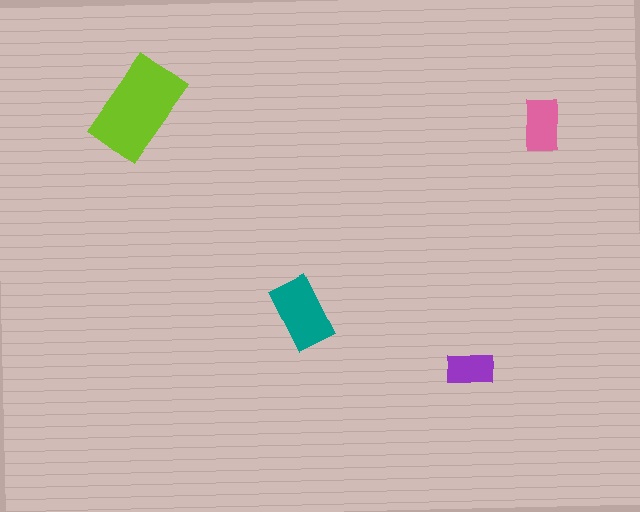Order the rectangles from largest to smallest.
the lime one, the teal one, the pink one, the purple one.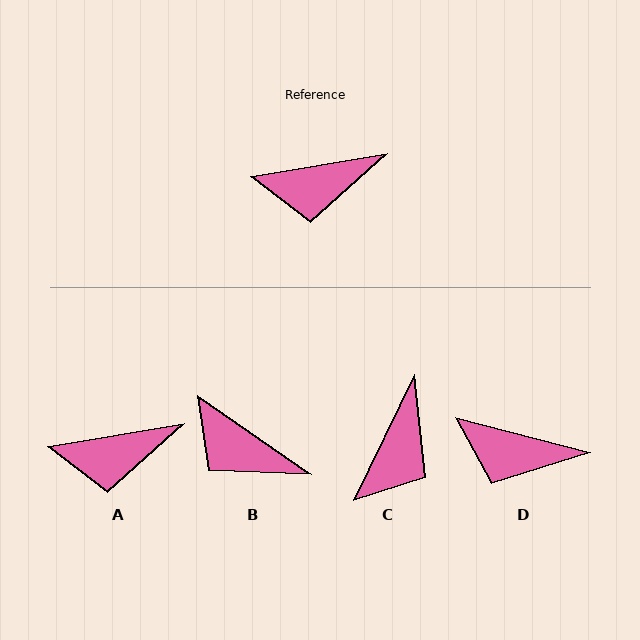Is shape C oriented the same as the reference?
No, it is off by about 54 degrees.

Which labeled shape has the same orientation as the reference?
A.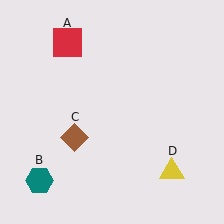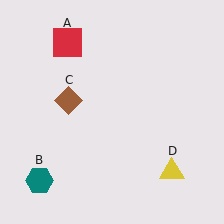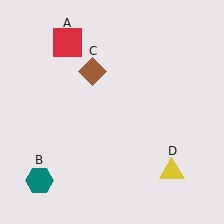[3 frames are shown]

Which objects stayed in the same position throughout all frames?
Red square (object A) and teal hexagon (object B) and yellow triangle (object D) remained stationary.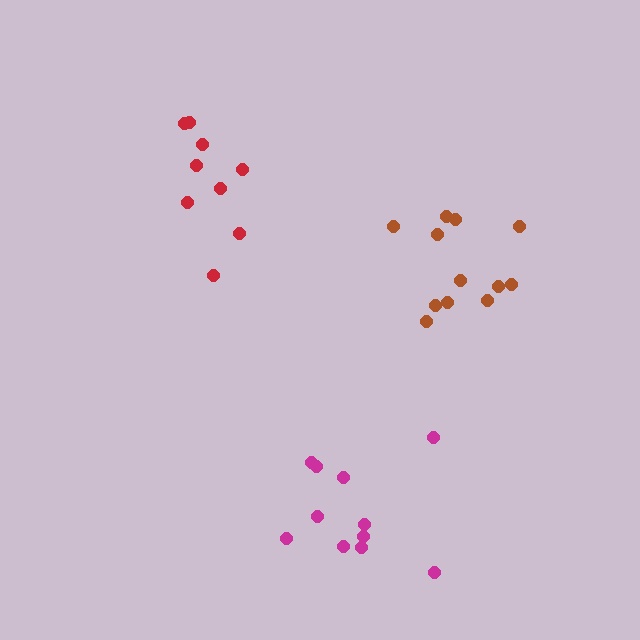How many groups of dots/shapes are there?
There are 3 groups.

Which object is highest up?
The red cluster is topmost.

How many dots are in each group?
Group 1: 9 dots, Group 2: 11 dots, Group 3: 12 dots (32 total).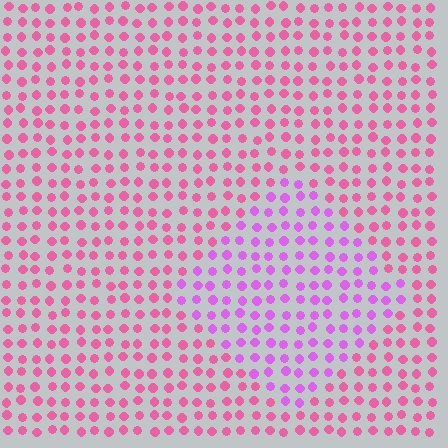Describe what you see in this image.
The image is filled with small pink elements in a uniform arrangement. A diamond-shaped region is visible where the elements are tinted to a slightly different hue, forming a subtle color boundary.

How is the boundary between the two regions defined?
The boundary is defined purely by a slight shift in hue (about 37 degrees). Spacing, size, and orientation are identical on both sides.